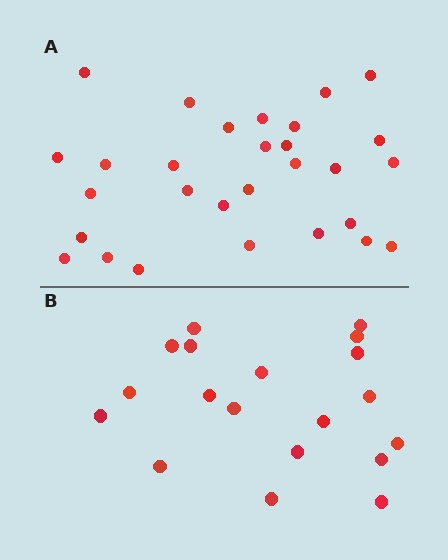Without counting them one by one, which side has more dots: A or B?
Region A (the top region) has more dots.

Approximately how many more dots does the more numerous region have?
Region A has roughly 10 or so more dots than region B.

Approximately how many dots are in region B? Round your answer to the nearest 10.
About 20 dots. (The exact count is 19, which rounds to 20.)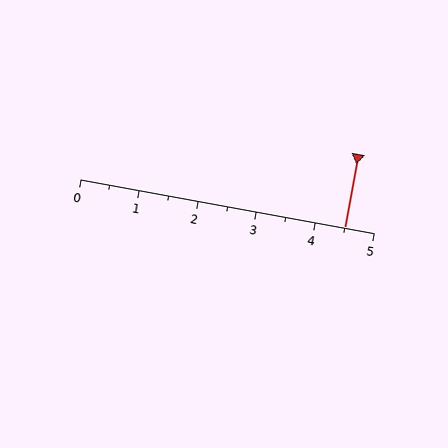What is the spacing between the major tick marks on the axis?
The major ticks are spaced 1 apart.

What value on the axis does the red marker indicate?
The marker indicates approximately 4.5.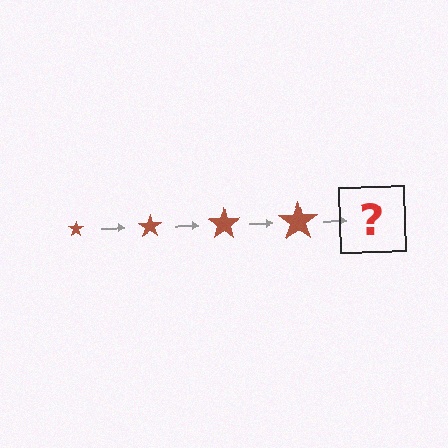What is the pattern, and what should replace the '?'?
The pattern is that the star gets progressively larger each step. The '?' should be a brown star, larger than the previous one.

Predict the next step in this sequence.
The next step is a brown star, larger than the previous one.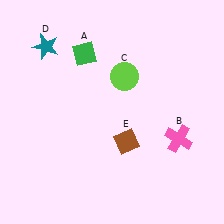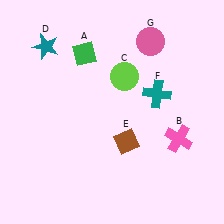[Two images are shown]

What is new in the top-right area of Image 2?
A pink circle (G) was added in the top-right area of Image 2.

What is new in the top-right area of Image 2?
A teal cross (F) was added in the top-right area of Image 2.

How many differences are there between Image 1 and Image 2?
There are 2 differences between the two images.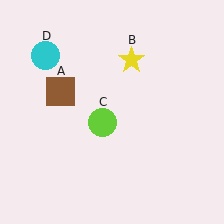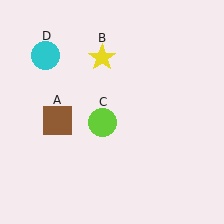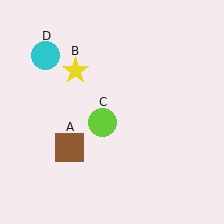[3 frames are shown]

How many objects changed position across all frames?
2 objects changed position: brown square (object A), yellow star (object B).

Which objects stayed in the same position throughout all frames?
Lime circle (object C) and cyan circle (object D) remained stationary.